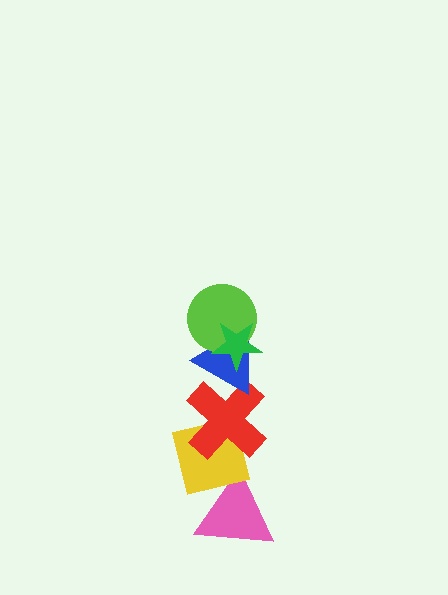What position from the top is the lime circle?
The lime circle is 2nd from the top.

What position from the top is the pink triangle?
The pink triangle is 6th from the top.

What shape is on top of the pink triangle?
The yellow square is on top of the pink triangle.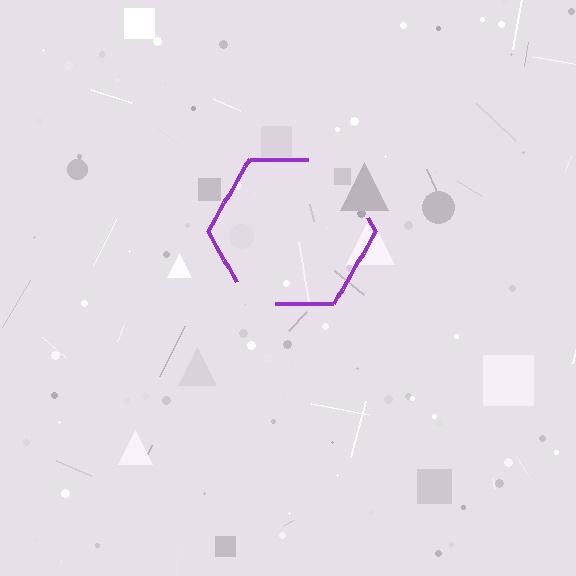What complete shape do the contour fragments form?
The contour fragments form a hexagon.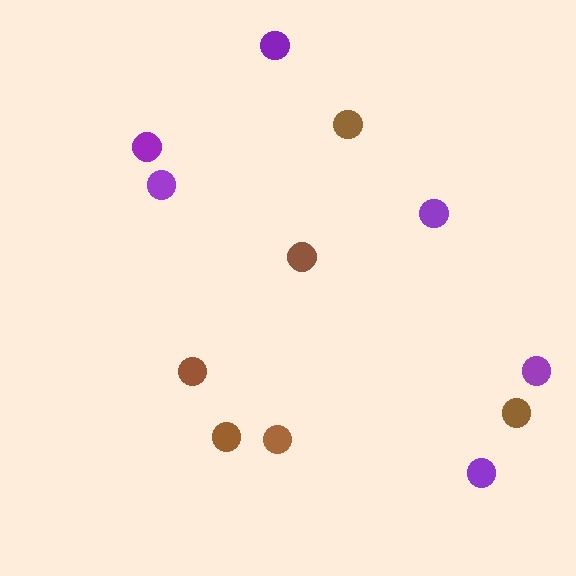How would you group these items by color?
There are 2 groups: one group of purple circles (6) and one group of brown circles (6).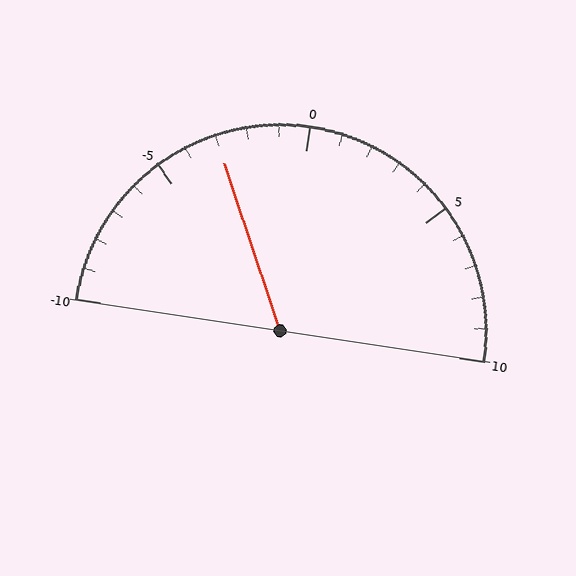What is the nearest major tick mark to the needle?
The nearest major tick mark is -5.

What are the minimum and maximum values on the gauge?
The gauge ranges from -10 to 10.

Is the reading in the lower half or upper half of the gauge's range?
The reading is in the lower half of the range (-10 to 10).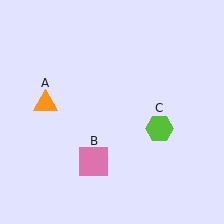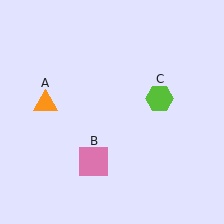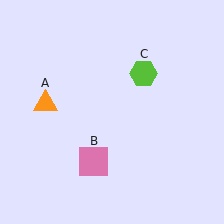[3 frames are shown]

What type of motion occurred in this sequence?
The lime hexagon (object C) rotated counterclockwise around the center of the scene.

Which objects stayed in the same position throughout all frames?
Orange triangle (object A) and pink square (object B) remained stationary.